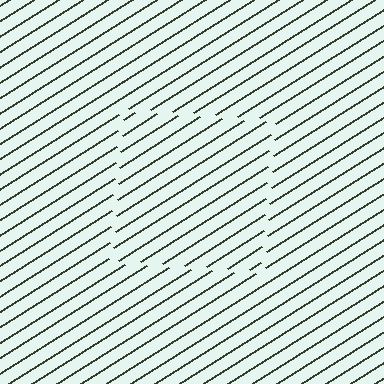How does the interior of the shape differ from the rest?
The interior of the shape contains the same grating, shifted by half a period — the contour is defined by the phase discontinuity where line-ends from the inner and outer gratings abut.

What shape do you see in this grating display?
An illusory square. The interior of the shape contains the same grating, shifted by half a period — the contour is defined by the phase discontinuity where line-ends from the inner and outer gratings abut.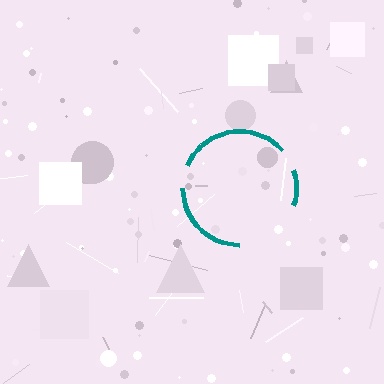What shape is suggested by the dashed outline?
The dashed outline suggests a circle.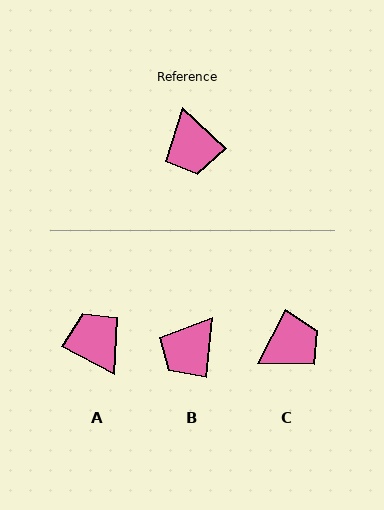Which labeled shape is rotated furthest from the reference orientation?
A, about 165 degrees away.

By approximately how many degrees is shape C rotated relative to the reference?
Approximately 106 degrees counter-clockwise.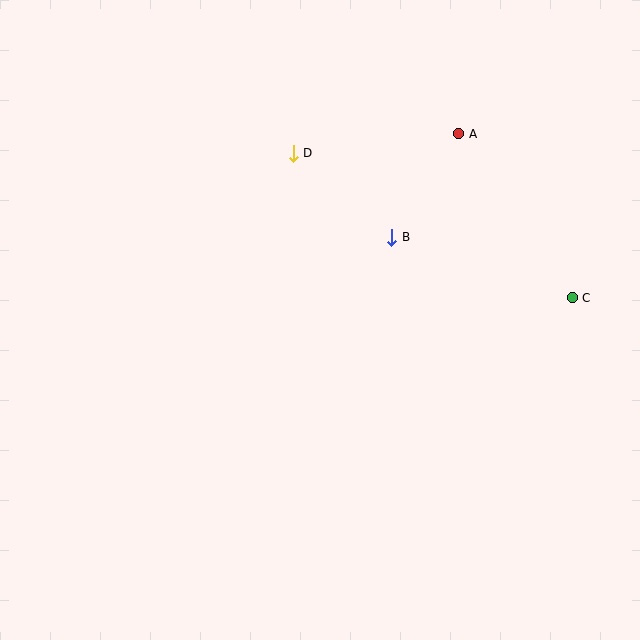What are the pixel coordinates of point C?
Point C is at (572, 298).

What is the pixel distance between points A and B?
The distance between A and B is 123 pixels.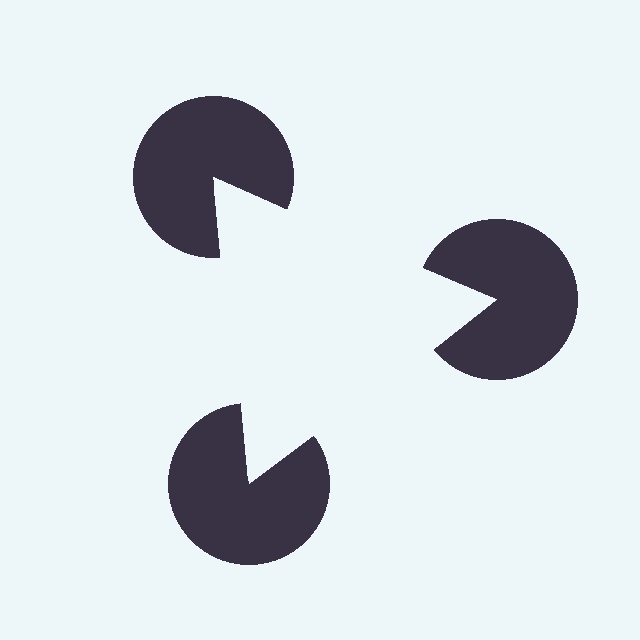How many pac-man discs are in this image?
There are 3 — one at each vertex of the illusory triangle.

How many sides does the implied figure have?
3 sides.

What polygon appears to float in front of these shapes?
An illusory triangle — its edges are inferred from the aligned wedge cuts in the pac-man discs, not physically drawn.